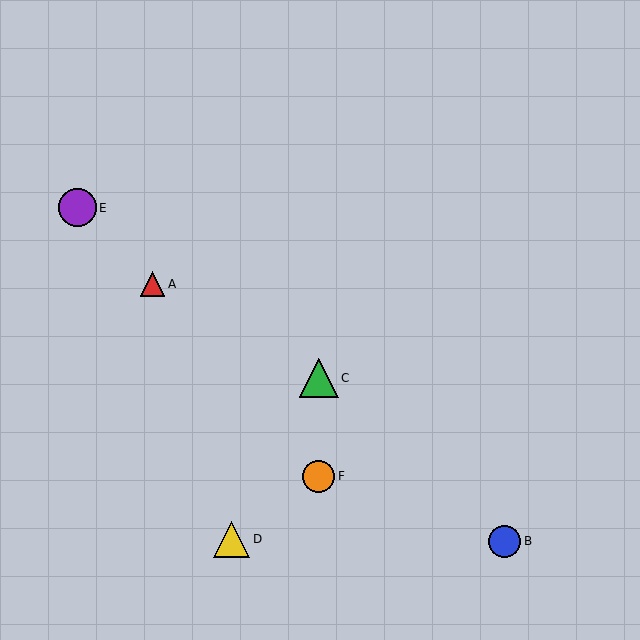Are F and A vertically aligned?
No, F is at x≈319 and A is at x≈152.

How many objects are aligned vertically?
2 objects (C, F) are aligned vertically.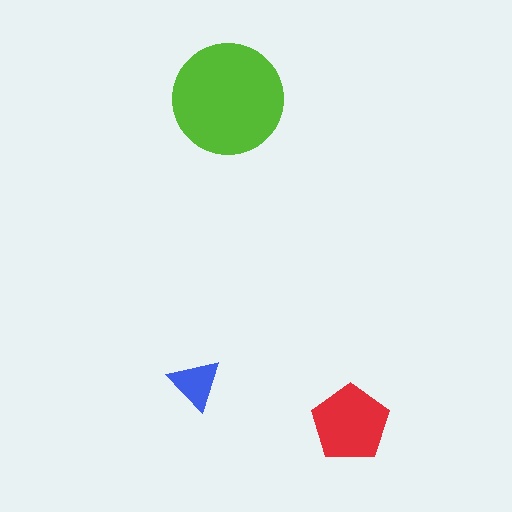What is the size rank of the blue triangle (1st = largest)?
3rd.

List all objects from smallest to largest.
The blue triangle, the red pentagon, the lime circle.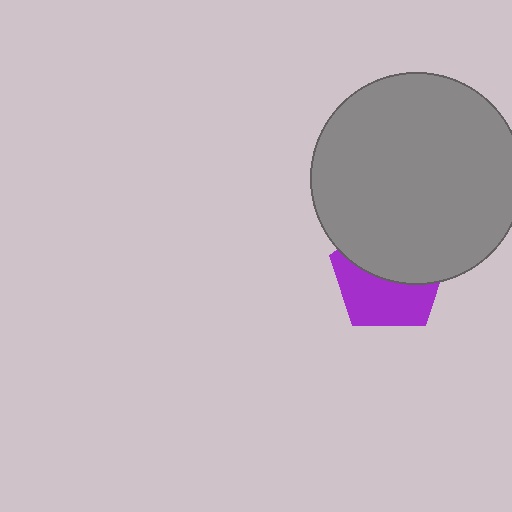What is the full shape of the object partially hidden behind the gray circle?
The partially hidden object is a purple pentagon.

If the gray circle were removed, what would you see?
You would see the complete purple pentagon.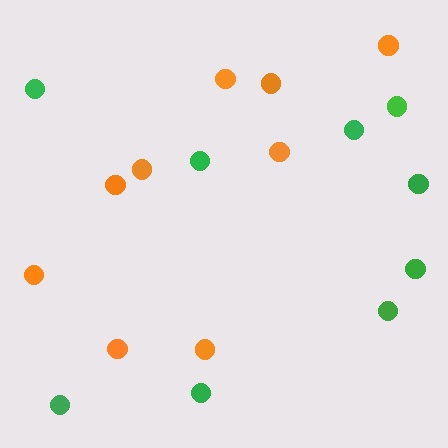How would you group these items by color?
There are 2 groups: one group of orange circles (9) and one group of green circles (9).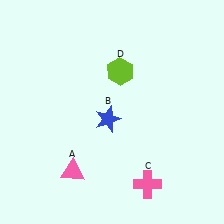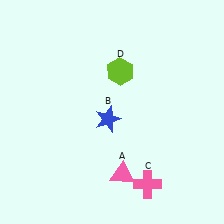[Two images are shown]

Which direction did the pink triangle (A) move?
The pink triangle (A) moved right.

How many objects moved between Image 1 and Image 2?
1 object moved between the two images.